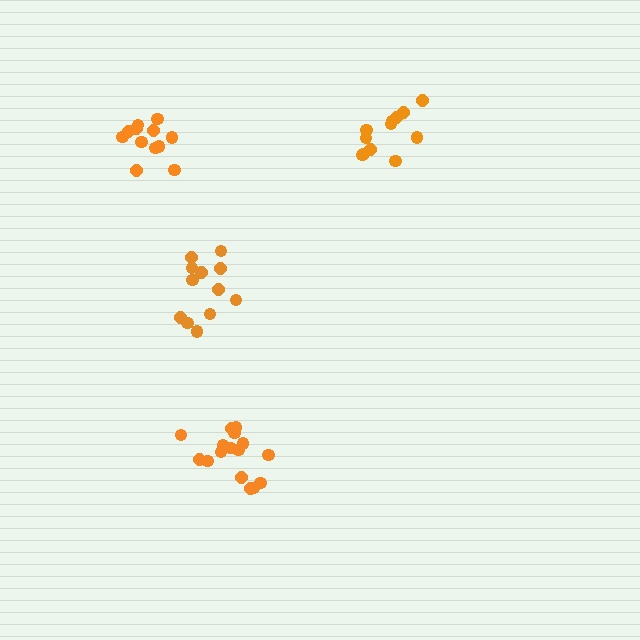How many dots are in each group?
Group 1: 12 dots, Group 2: 16 dots, Group 3: 12 dots, Group 4: 12 dots (52 total).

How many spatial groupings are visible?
There are 4 spatial groupings.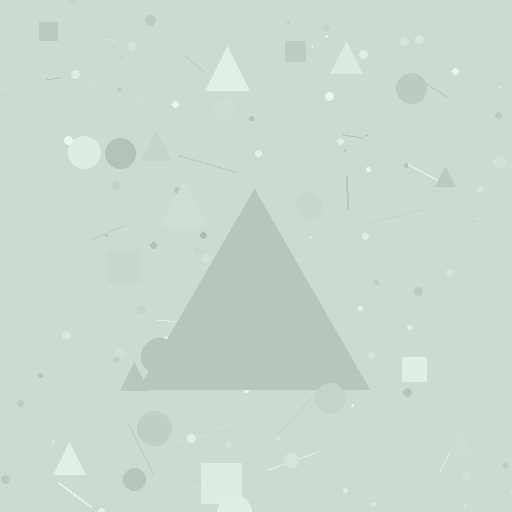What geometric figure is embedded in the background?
A triangle is embedded in the background.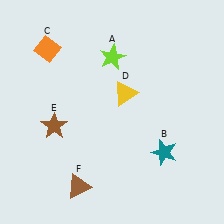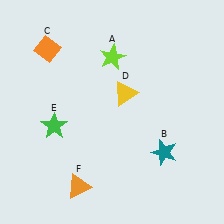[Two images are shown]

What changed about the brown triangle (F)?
In Image 1, F is brown. In Image 2, it changed to orange.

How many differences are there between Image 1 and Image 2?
There are 2 differences between the two images.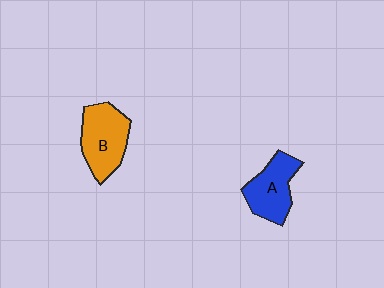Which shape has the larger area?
Shape B (orange).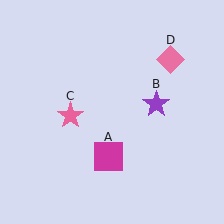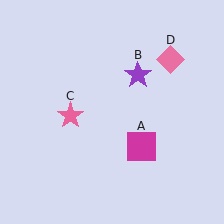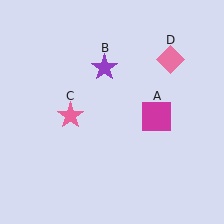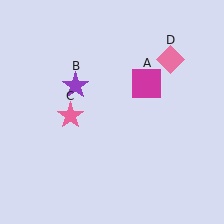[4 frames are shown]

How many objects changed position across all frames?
2 objects changed position: magenta square (object A), purple star (object B).